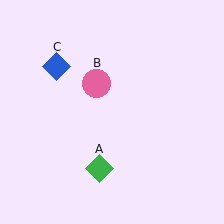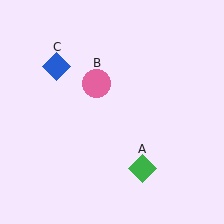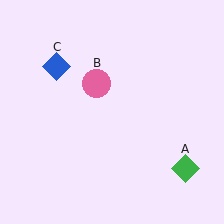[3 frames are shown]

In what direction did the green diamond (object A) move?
The green diamond (object A) moved right.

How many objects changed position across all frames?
1 object changed position: green diamond (object A).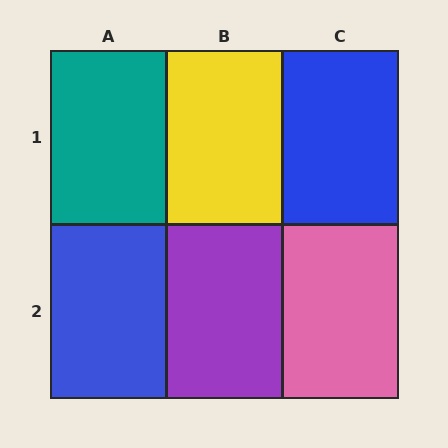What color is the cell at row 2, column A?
Blue.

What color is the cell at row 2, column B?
Purple.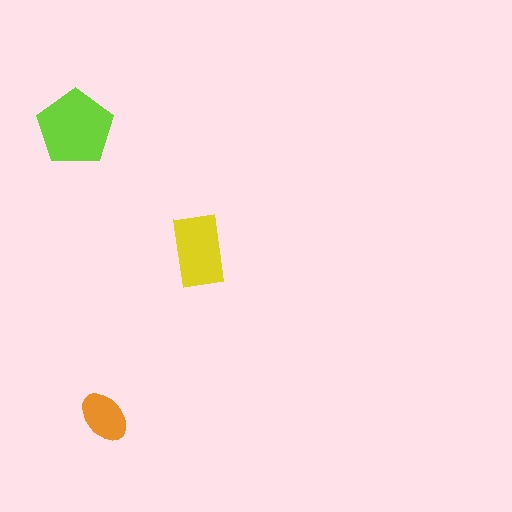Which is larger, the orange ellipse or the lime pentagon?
The lime pentagon.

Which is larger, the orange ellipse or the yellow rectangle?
The yellow rectangle.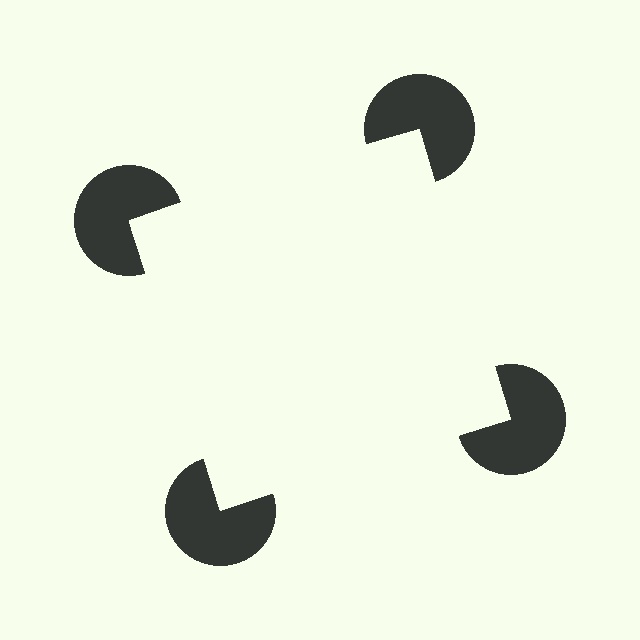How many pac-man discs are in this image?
There are 4 — one at each vertex of the illusory square.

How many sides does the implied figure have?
4 sides.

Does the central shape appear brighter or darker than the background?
It typically appears slightly brighter than the background, even though no actual brightness change is drawn.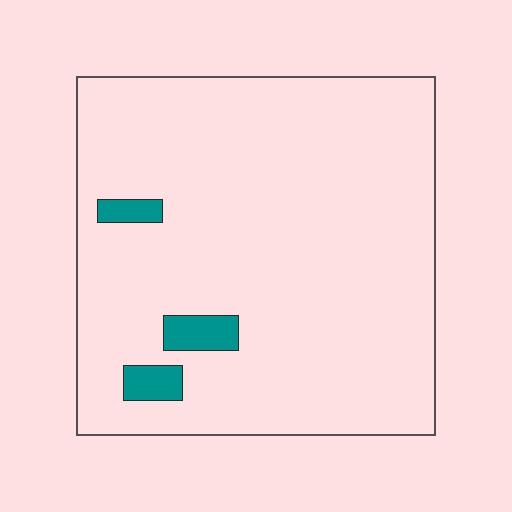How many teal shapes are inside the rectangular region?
3.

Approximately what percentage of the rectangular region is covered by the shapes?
Approximately 5%.